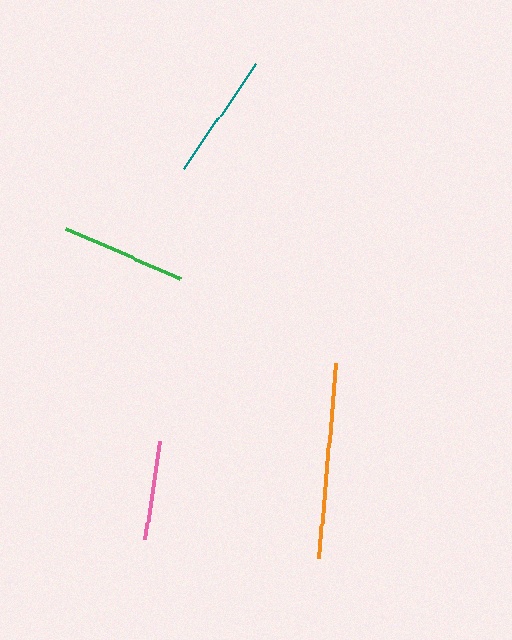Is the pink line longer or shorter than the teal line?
The teal line is longer than the pink line.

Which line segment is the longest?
The orange line is the longest at approximately 195 pixels.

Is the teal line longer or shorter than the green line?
The teal line is longer than the green line.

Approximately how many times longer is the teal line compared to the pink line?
The teal line is approximately 1.3 times the length of the pink line.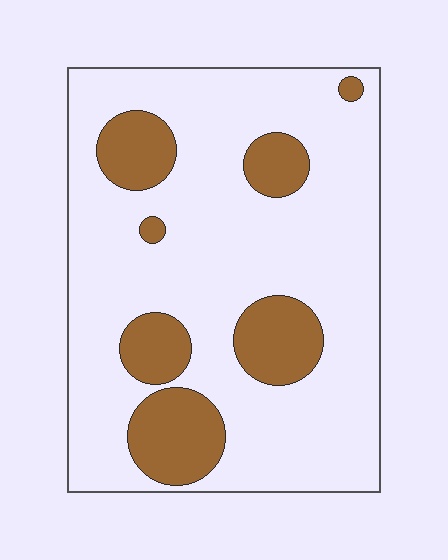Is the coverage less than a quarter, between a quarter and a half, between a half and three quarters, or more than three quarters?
Less than a quarter.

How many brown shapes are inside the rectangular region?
7.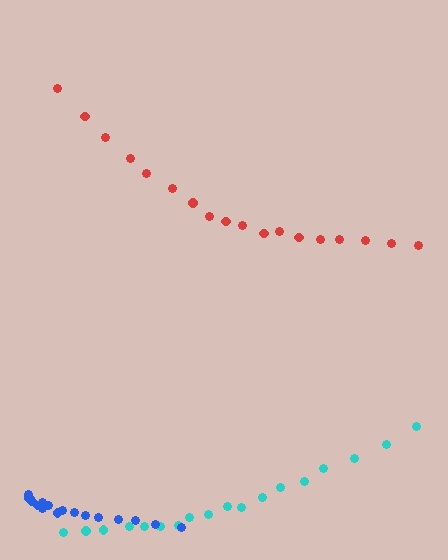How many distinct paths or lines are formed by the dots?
There are 3 distinct paths.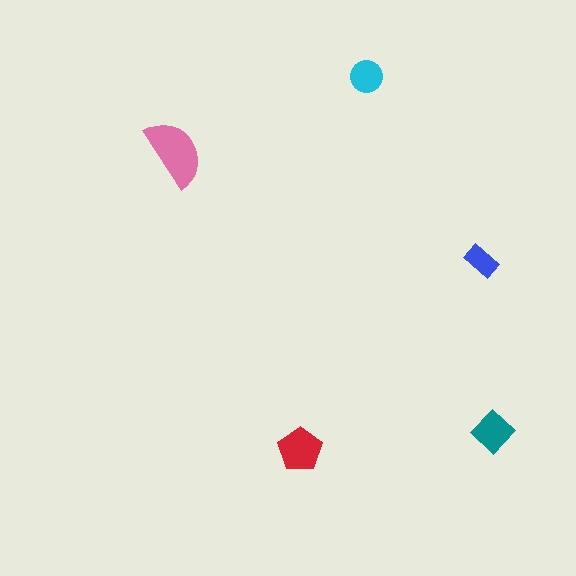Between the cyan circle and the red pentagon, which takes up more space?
The red pentagon.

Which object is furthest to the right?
The teal diamond is rightmost.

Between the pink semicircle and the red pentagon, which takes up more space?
The pink semicircle.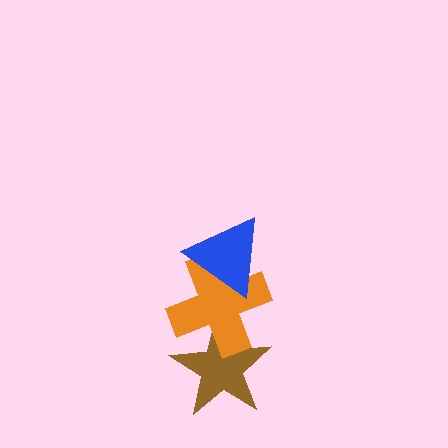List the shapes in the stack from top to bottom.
From top to bottom: the blue triangle, the orange cross, the brown star.